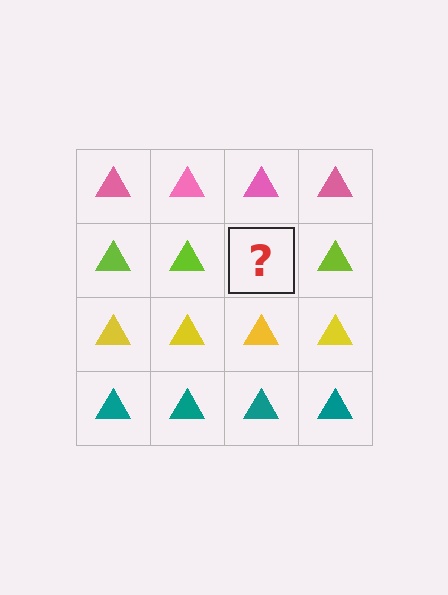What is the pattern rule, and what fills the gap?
The rule is that each row has a consistent color. The gap should be filled with a lime triangle.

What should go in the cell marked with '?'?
The missing cell should contain a lime triangle.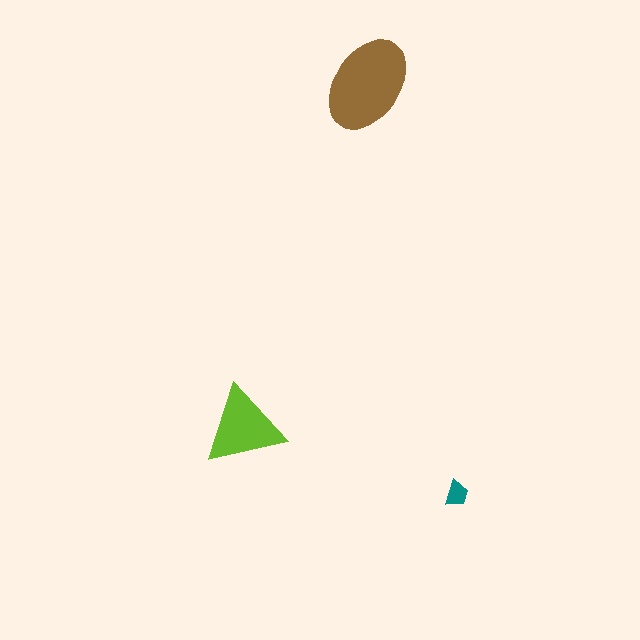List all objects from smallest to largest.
The teal trapezoid, the lime triangle, the brown ellipse.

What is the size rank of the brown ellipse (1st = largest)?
1st.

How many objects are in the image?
There are 3 objects in the image.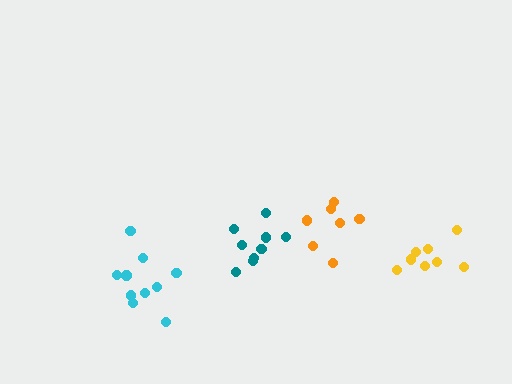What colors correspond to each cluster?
The clusters are colored: orange, cyan, yellow, teal.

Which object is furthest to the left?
The cyan cluster is leftmost.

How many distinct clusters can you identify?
There are 4 distinct clusters.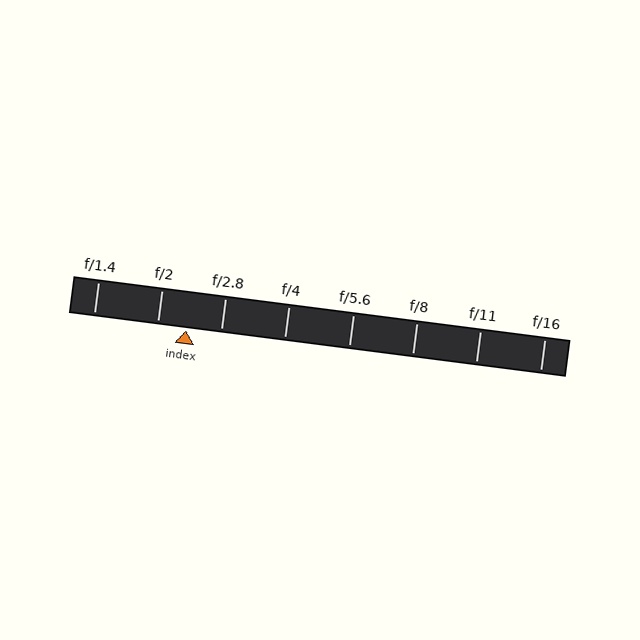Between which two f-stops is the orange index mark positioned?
The index mark is between f/2 and f/2.8.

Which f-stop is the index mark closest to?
The index mark is closest to f/2.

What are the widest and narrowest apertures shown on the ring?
The widest aperture shown is f/1.4 and the narrowest is f/16.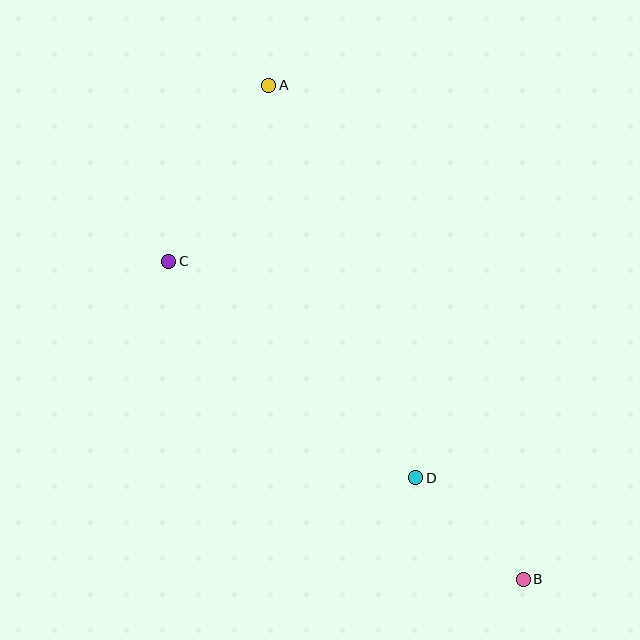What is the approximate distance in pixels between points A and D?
The distance between A and D is approximately 419 pixels.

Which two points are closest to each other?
Points B and D are closest to each other.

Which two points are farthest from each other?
Points A and B are farthest from each other.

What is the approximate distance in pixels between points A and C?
The distance between A and C is approximately 203 pixels.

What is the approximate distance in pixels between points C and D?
The distance between C and D is approximately 329 pixels.